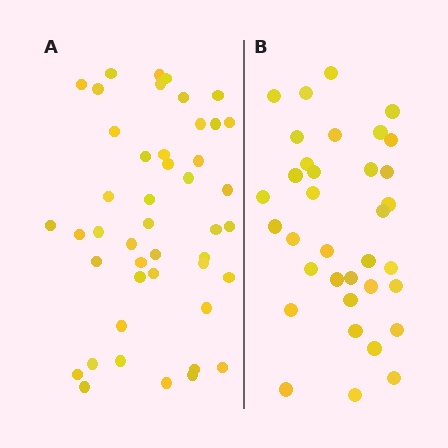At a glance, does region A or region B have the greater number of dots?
Region A (the left region) has more dots.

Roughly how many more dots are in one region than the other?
Region A has roughly 10 or so more dots than region B.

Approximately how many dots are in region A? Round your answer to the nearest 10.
About 40 dots. (The exact count is 45, which rounds to 40.)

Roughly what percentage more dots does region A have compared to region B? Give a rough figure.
About 30% more.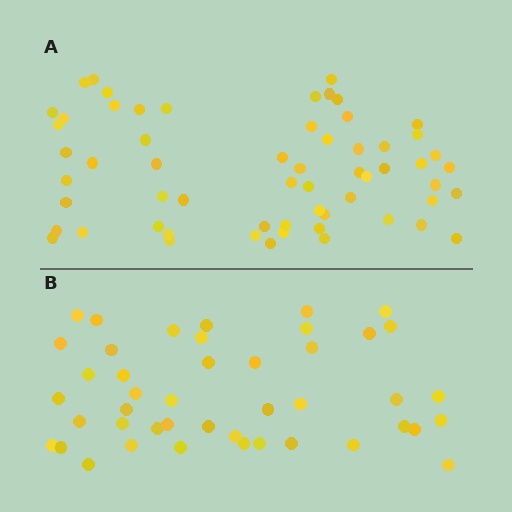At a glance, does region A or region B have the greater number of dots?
Region A (the top region) has more dots.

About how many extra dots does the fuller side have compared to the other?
Region A has approximately 15 more dots than region B.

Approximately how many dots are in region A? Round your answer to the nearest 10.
About 60 dots.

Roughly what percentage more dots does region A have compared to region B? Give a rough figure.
About 35% more.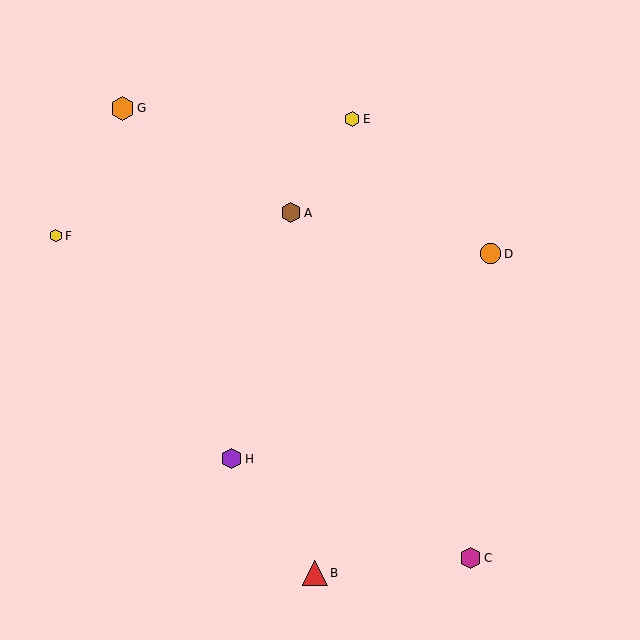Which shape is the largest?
The red triangle (labeled B) is the largest.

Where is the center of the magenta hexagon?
The center of the magenta hexagon is at (471, 558).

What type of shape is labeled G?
Shape G is an orange hexagon.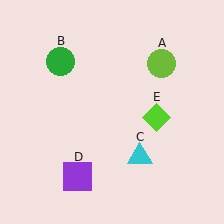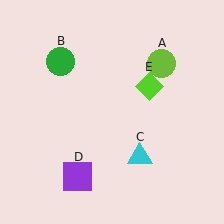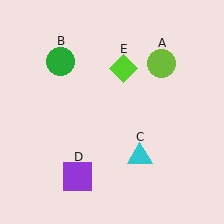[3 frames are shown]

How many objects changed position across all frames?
1 object changed position: lime diamond (object E).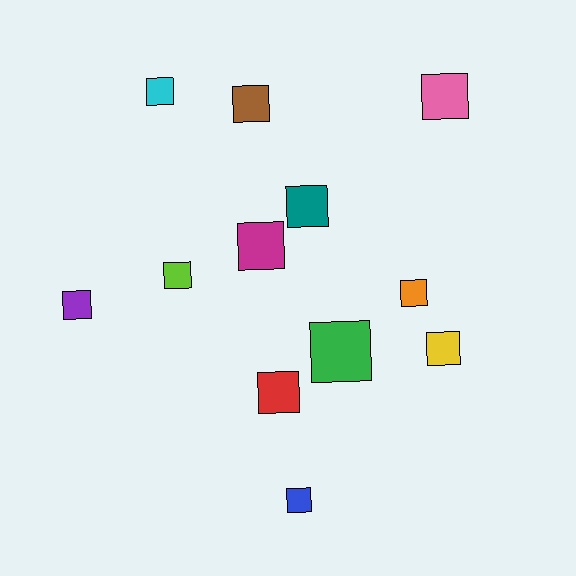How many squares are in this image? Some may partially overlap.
There are 12 squares.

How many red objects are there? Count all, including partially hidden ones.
There is 1 red object.